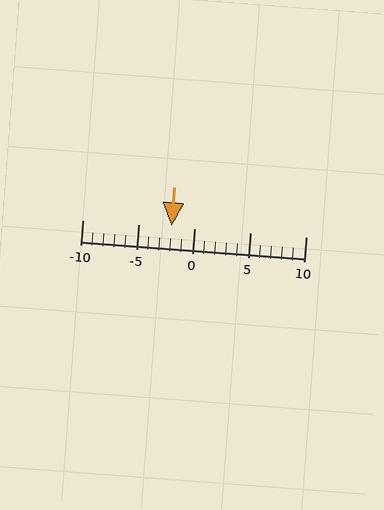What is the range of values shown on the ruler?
The ruler shows values from -10 to 10.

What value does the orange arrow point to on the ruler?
The orange arrow points to approximately -2.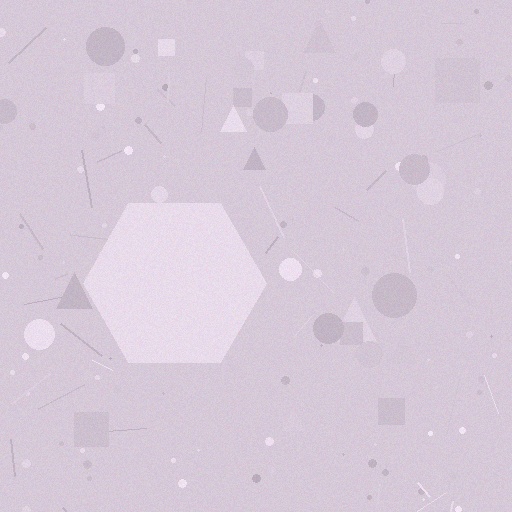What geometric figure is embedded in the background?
A hexagon is embedded in the background.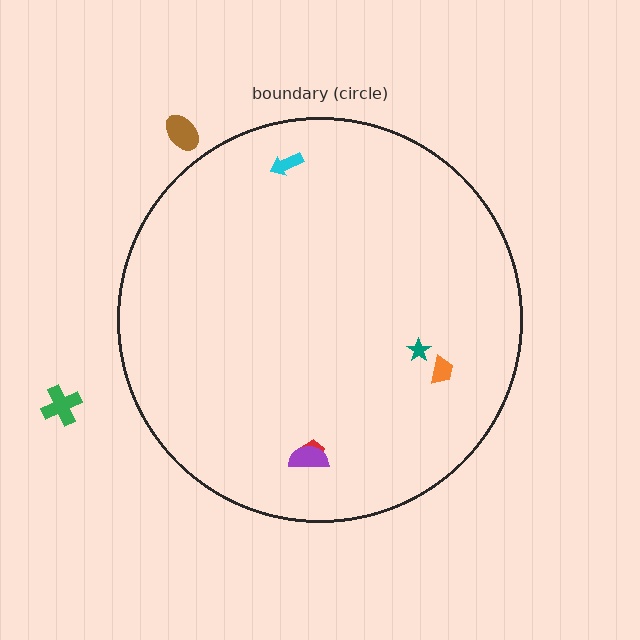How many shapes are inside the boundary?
5 inside, 2 outside.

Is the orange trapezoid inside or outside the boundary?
Inside.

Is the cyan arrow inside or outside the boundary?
Inside.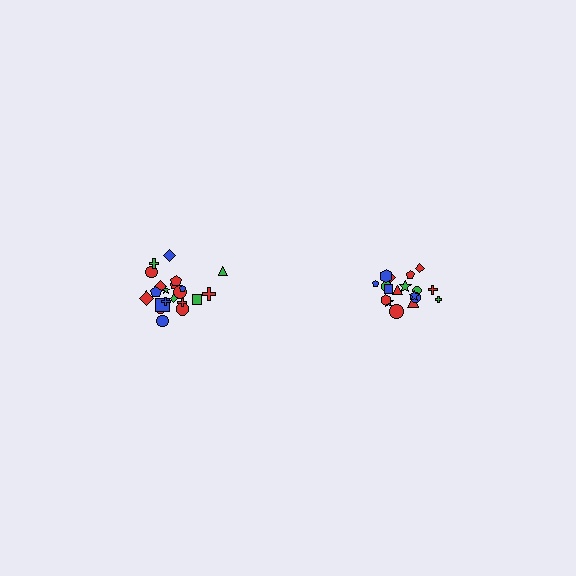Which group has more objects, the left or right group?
The left group.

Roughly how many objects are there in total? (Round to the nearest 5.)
Roughly 40 objects in total.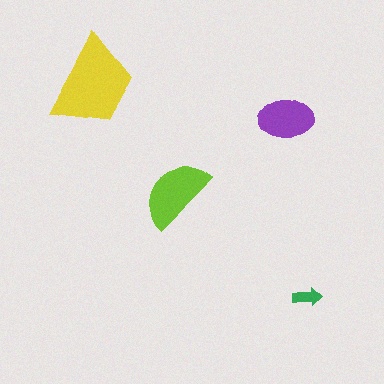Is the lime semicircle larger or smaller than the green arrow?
Larger.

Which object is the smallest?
The green arrow.